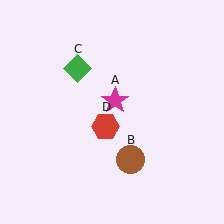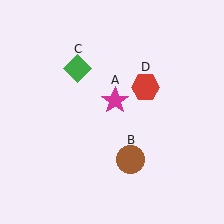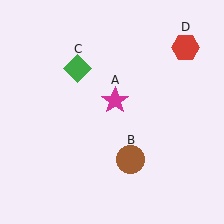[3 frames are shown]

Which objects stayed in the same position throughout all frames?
Magenta star (object A) and brown circle (object B) and green diamond (object C) remained stationary.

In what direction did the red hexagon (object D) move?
The red hexagon (object D) moved up and to the right.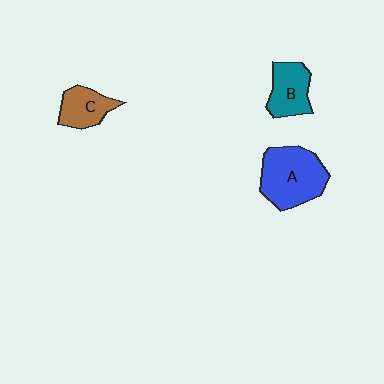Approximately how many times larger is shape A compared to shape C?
Approximately 1.9 times.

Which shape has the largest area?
Shape A (blue).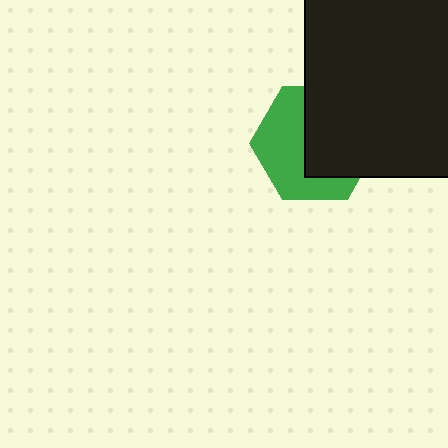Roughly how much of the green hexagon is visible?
About half of it is visible (roughly 49%).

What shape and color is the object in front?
The object in front is a black square.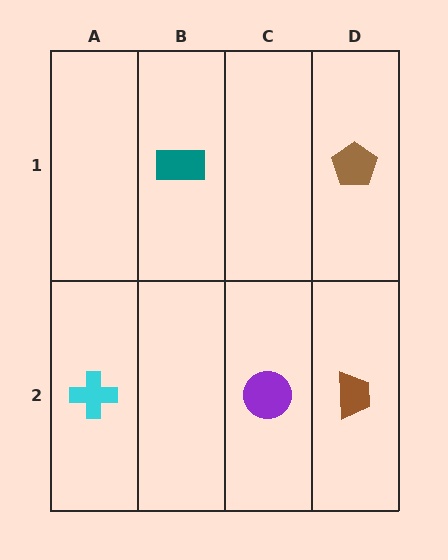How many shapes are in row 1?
2 shapes.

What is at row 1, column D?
A brown pentagon.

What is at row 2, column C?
A purple circle.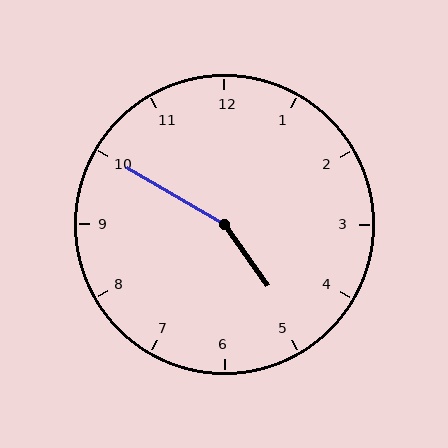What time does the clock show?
4:50.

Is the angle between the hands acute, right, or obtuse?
It is obtuse.